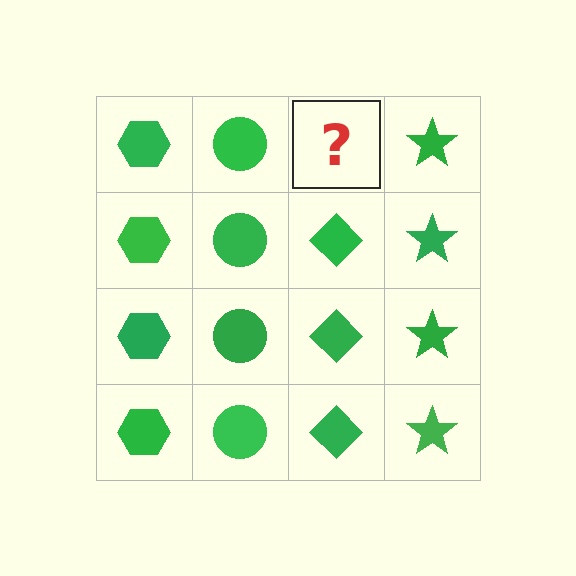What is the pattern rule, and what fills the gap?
The rule is that each column has a consistent shape. The gap should be filled with a green diamond.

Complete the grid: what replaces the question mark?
The question mark should be replaced with a green diamond.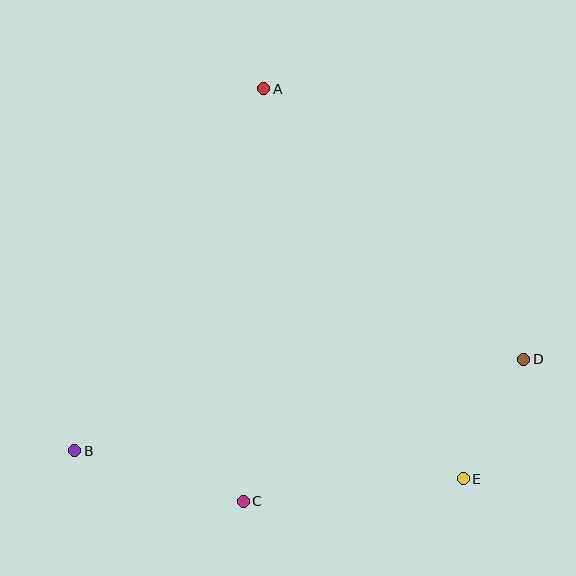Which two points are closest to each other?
Points D and E are closest to each other.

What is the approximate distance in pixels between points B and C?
The distance between B and C is approximately 176 pixels.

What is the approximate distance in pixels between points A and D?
The distance between A and D is approximately 375 pixels.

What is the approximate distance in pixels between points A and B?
The distance between A and B is approximately 409 pixels.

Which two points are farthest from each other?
Points B and D are farthest from each other.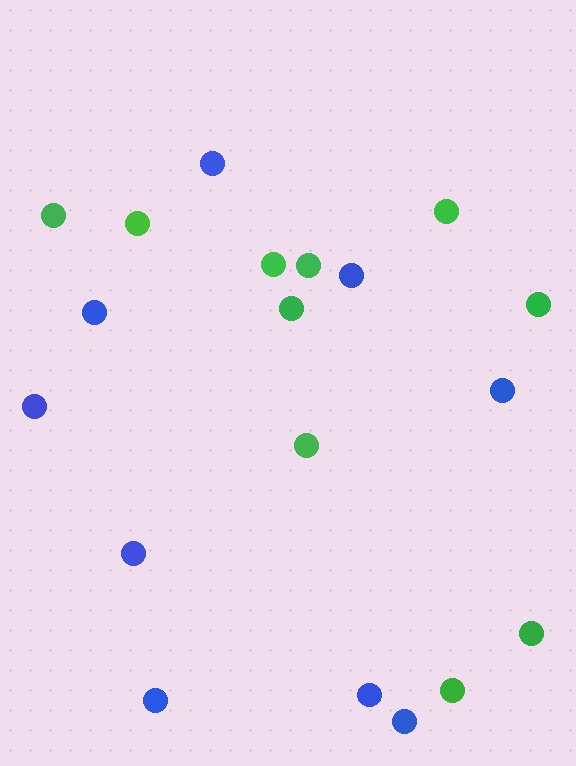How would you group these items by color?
There are 2 groups: one group of blue circles (9) and one group of green circles (10).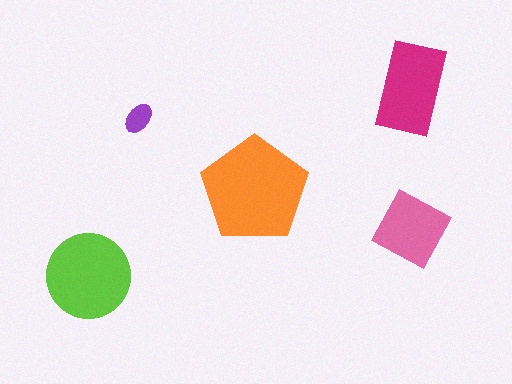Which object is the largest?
The orange pentagon.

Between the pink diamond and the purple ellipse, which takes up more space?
The pink diamond.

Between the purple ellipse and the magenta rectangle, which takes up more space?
The magenta rectangle.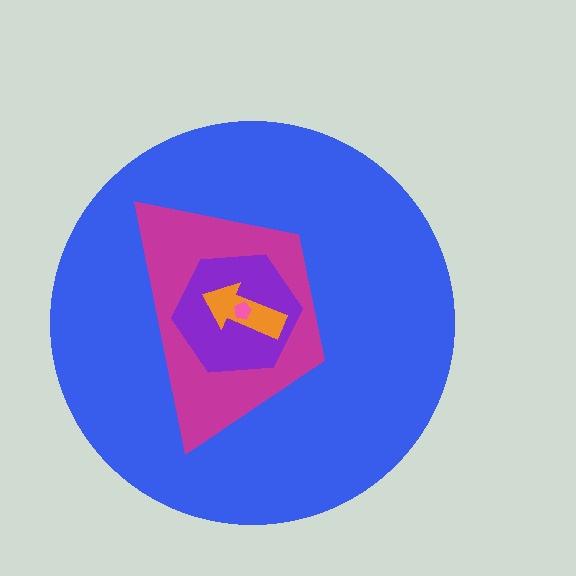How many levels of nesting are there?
5.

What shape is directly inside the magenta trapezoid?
The purple hexagon.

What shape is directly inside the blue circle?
The magenta trapezoid.